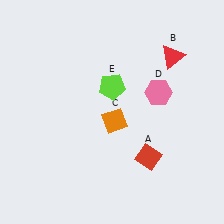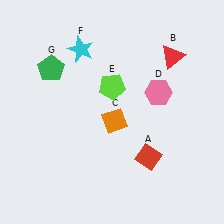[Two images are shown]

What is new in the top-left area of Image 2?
A cyan star (F) was added in the top-left area of Image 2.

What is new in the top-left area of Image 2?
A green pentagon (G) was added in the top-left area of Image 2.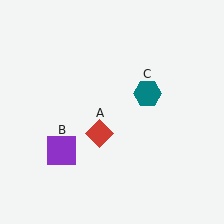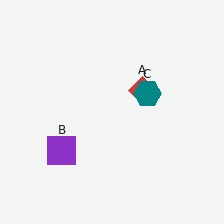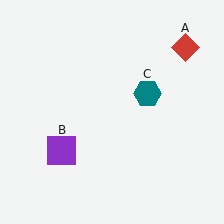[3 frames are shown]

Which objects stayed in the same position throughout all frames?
Purple square (object B) and teal hexagon (object C) remained stationary.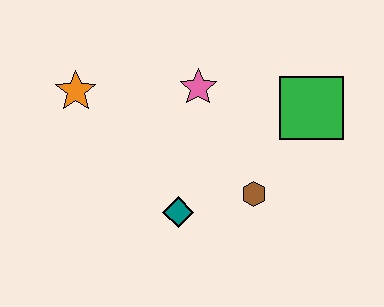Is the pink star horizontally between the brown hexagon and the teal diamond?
Yes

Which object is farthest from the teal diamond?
The green square is farthest from the teal diamond.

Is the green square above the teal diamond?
Yes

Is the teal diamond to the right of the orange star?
Yes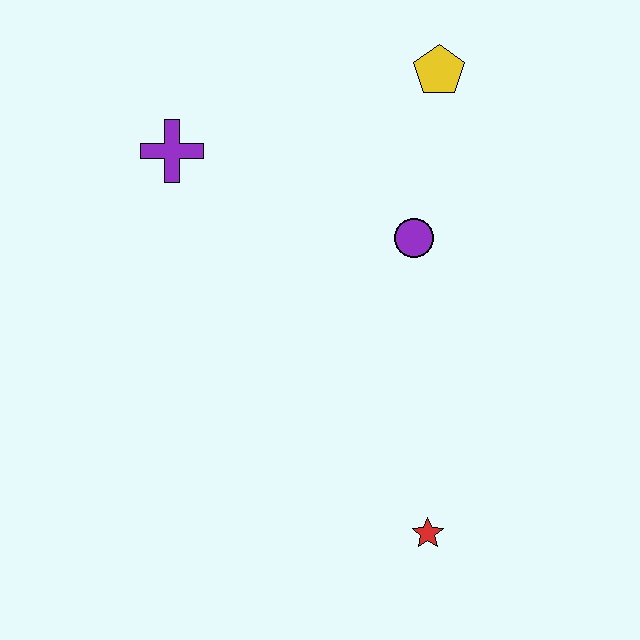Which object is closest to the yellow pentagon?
The purple circle is closest to the yellow pentagon.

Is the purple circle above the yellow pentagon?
No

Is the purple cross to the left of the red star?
Yes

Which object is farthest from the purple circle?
The red star is farthest from the purple circle.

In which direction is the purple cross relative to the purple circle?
The purple cross is to the left of the purple circle.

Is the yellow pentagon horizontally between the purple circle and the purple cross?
No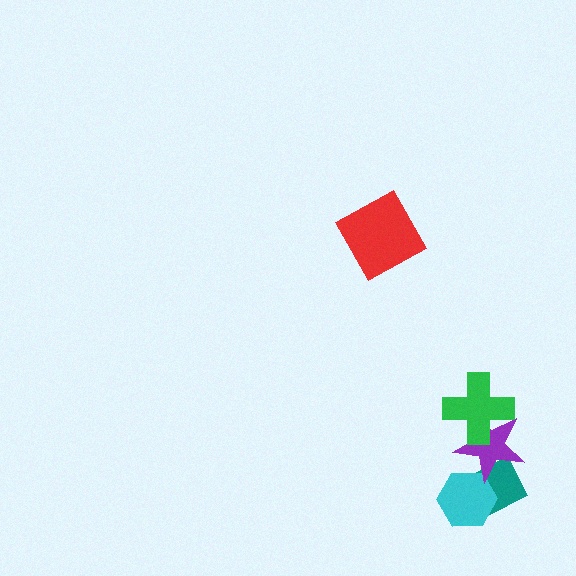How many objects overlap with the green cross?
1 object overlaps with the green cross.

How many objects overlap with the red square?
0 objects overlap with the red square.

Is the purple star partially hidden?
Yes, it is partially covered by another shape.